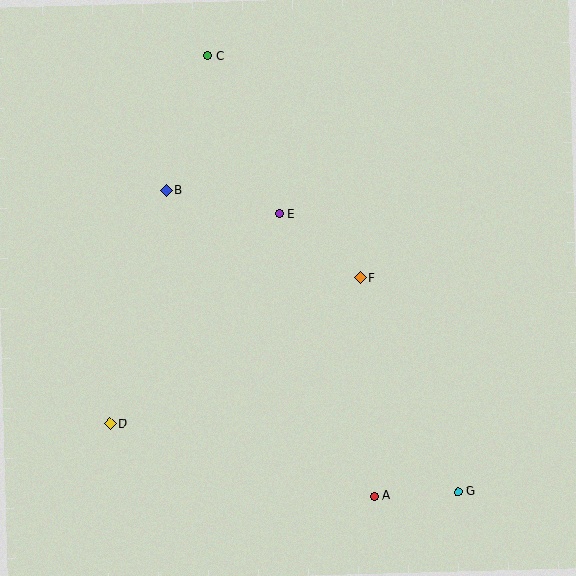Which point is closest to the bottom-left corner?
Point D is closest to the bottom-left corner.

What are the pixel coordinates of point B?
Point B is at (167, 190).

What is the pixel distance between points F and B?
The distance between F and B is 212 pixels.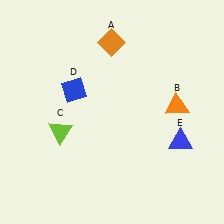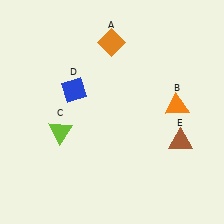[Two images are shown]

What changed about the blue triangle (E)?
In Image 1, E is blue. In Image 2, it changed to brown.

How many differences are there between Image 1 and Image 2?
There is 1 difference between the two images.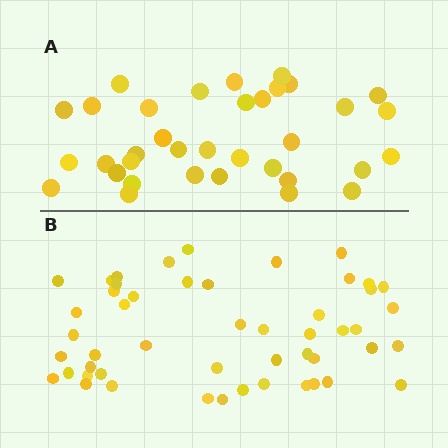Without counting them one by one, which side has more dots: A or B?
Region B (the bottom region) has more dots.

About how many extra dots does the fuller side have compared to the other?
Region B has approximately 15 more dots than region A.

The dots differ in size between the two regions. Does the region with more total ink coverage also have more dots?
No. Region A has more total ink coverage because its dots are larger, but region B actually contains more individual dots. Total area can be misleading — the number of items is what matters here.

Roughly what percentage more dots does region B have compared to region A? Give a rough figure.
About 45% more.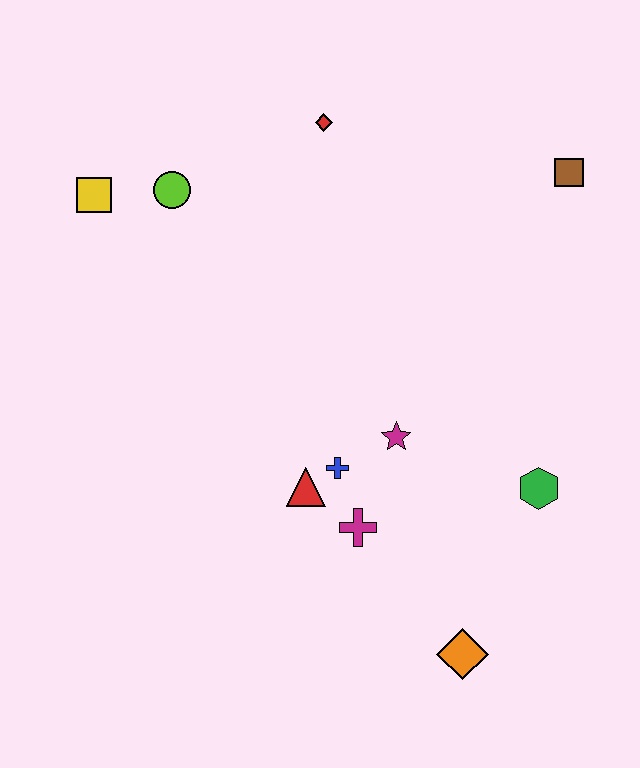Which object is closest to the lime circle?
The yellow square is closest to the lime circle.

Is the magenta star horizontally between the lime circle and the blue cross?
No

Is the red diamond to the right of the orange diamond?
No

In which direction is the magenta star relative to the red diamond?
The magenta star is below the red diamond.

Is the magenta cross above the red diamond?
No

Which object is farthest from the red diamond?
The orange diamond is farthest from the red diamond.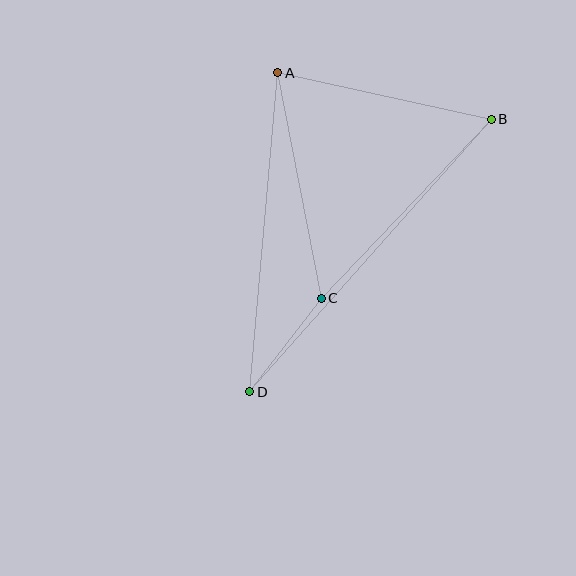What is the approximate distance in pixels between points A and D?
The distance between A and D is approximately 320 pixels.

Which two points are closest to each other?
Points C and D are closest to each other.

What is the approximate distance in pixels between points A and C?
The distance between A and C is approximately 230 pixels.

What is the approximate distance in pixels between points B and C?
The distance between B and C is approximately 247 pixels.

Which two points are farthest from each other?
Points B and D are farthest from each other.